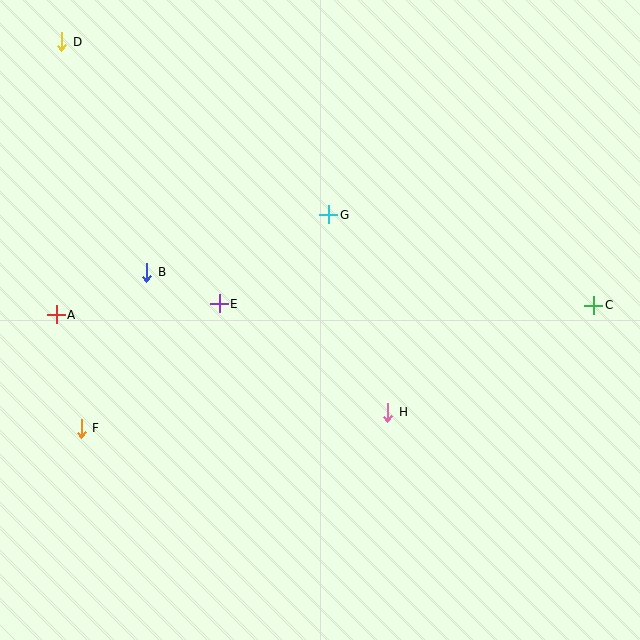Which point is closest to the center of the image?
Point E at (219, 304) is closest to the center.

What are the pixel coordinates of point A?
Point A is at (56, 315).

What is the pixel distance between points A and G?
The distance between A and G is 290 pixels.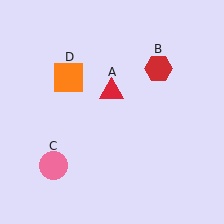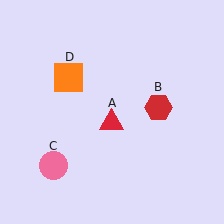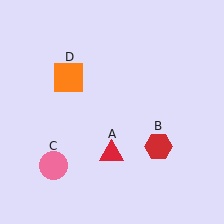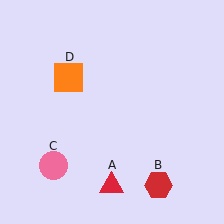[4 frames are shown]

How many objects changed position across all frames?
2 objects changed position: red triangle (object A), red hexagon (object B).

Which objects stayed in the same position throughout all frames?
Pink circle (object C) and orange square (object D) remained stationary.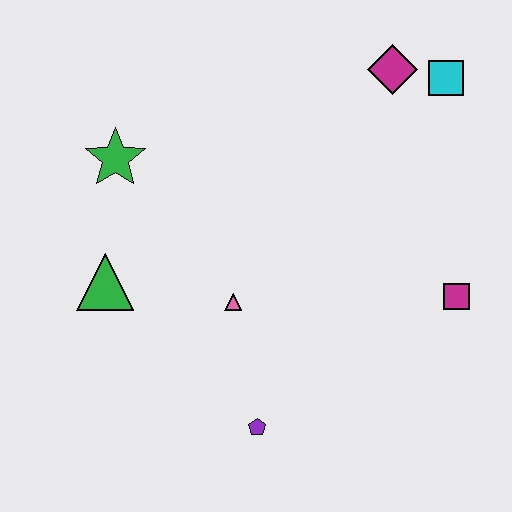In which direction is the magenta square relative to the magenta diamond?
The magenta square is below the magenta diamond.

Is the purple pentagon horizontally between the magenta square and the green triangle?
Yes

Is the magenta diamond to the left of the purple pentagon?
No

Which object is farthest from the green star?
The magenta square is farthest from the green star.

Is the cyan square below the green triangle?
No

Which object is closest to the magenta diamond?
The cyan square is closest to the magenta diamond.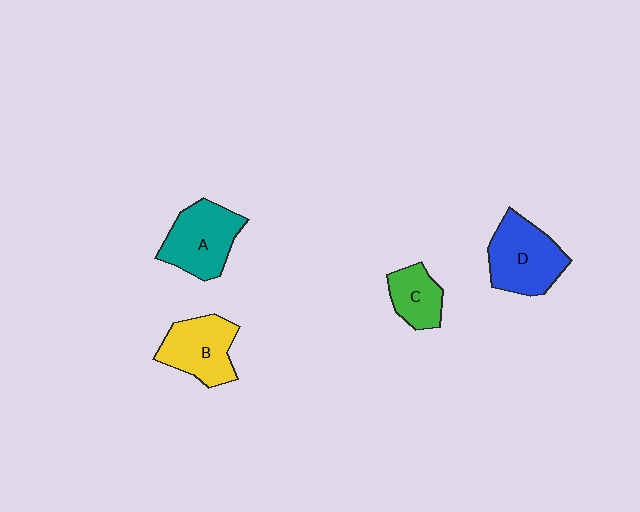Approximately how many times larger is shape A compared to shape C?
Approximately 1.6 times.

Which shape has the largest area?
Shape D (blue).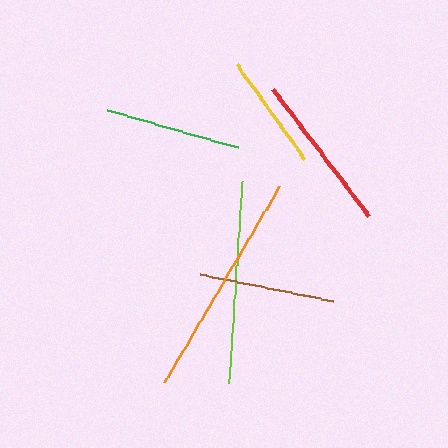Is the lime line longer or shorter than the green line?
The lime line is longer than the green line.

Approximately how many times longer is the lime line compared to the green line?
The lime line is approximately 1.5 times the length of the green line.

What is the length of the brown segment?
The brown segment is approximately 135 pixels long.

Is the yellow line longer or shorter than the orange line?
The orange line is longer than the yellow line.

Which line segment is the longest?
The orange line is the longest at approximately 227 pixels.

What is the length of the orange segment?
The orange segment is approximately 227 pixels long.